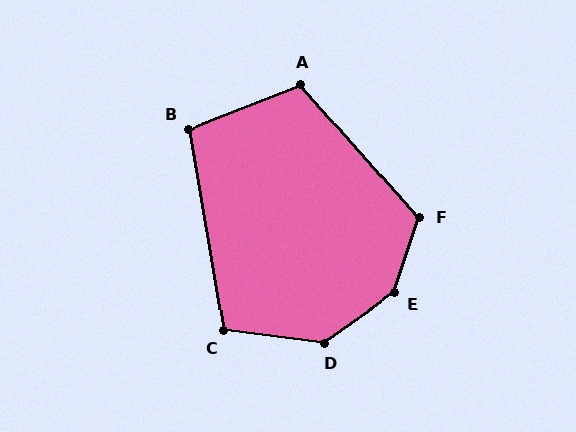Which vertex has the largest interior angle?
E, at approximately 143 degrees.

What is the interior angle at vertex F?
Approximately 120 degrees (obtuse).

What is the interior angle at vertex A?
Approximately 110 degrees (obtuse).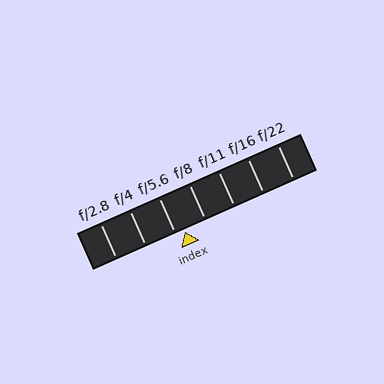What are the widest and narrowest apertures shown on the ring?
The widest aperture shown is f/2.8 and the narrowest is f/22.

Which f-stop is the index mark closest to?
The index mark is closest to f/5.6.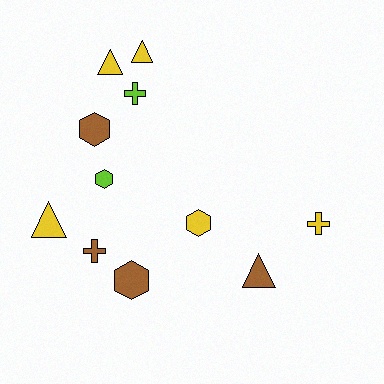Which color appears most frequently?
Yellow, with 5 objects.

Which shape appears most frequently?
Hexagon, with 4 objects.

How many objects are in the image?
There are 11 objects.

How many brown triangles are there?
There is 1 brown triangle.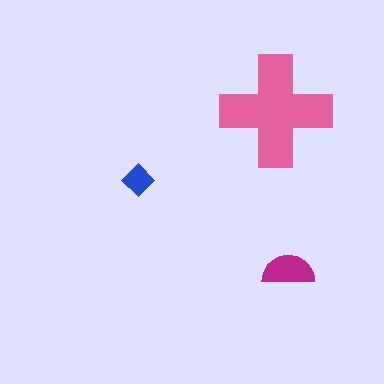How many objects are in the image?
There are 3 objects in the image.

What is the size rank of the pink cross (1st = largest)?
1st.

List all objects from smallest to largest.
The blue diamond, the magenta semicircle, the pink cross.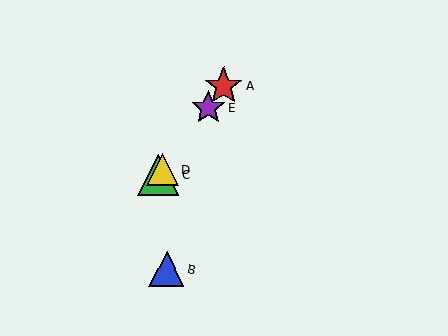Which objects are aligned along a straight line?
Objects A, C, D, E are aligned along a straight line.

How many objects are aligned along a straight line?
4 objects (A, C, D, E) are aligned along a straight line.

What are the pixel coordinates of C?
Object C is at (158, 175).